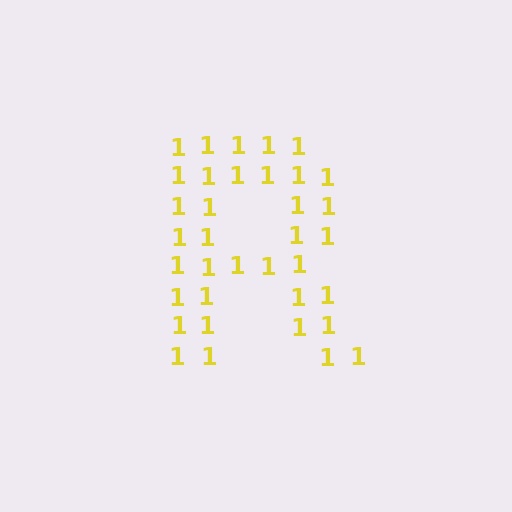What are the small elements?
The small elements are digit 1's.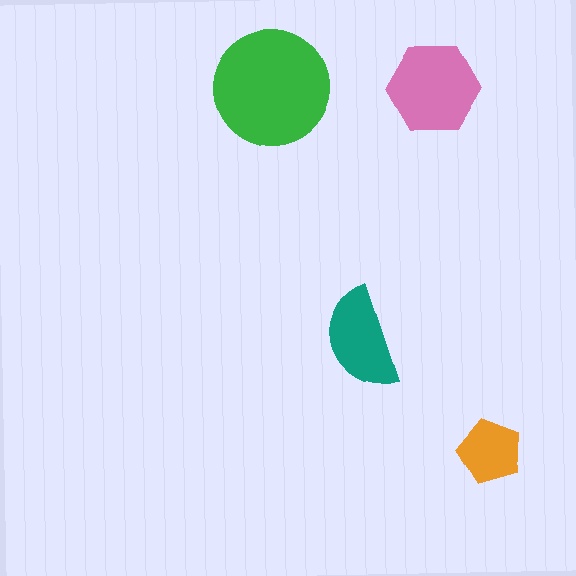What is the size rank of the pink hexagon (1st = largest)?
2nd.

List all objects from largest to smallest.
The green circle, the pink hexagon, the teal semicircle, the orange pentagon.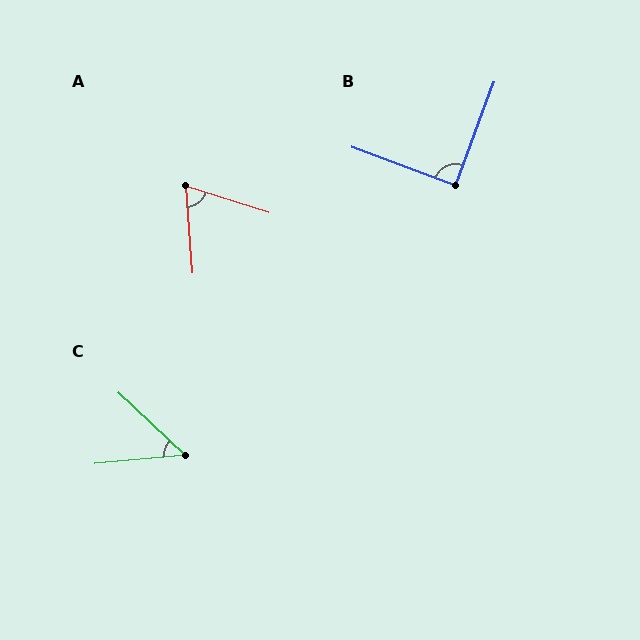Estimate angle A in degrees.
Approximately 69 degrees.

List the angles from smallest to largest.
C (48°), A (69°), B (90°).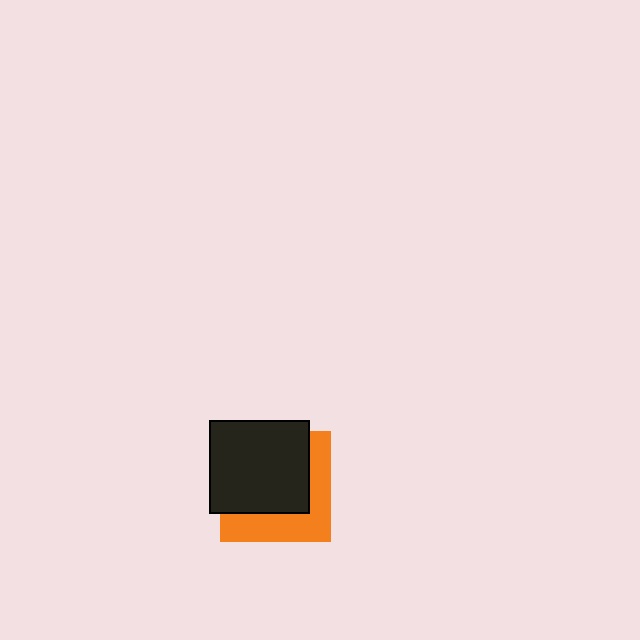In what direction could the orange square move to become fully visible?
The orange square could move toward the lower-right. That would shift it out from behind the black rectangle entirely.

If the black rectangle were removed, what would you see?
You would see the complete orange square.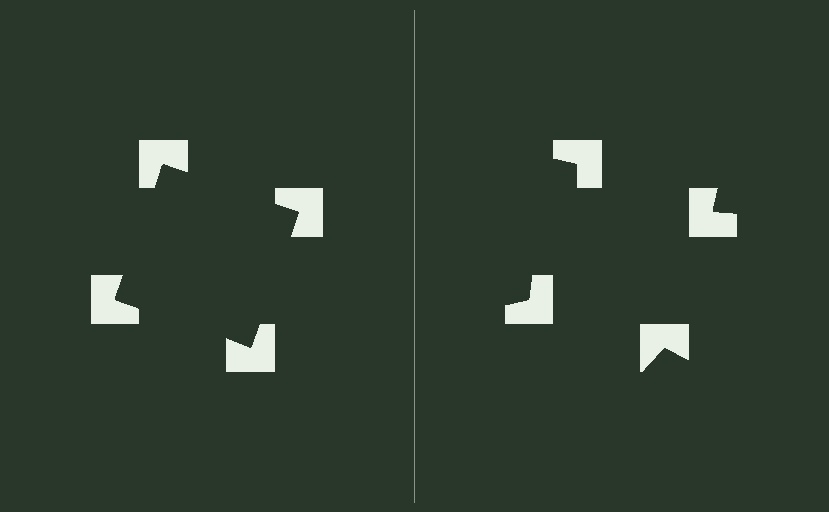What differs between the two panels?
The notched squares are positioned identically on both sides; only the wedge orientations differ. On the left they align to a square; on the right they are misaligned.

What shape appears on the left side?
An illusory square.